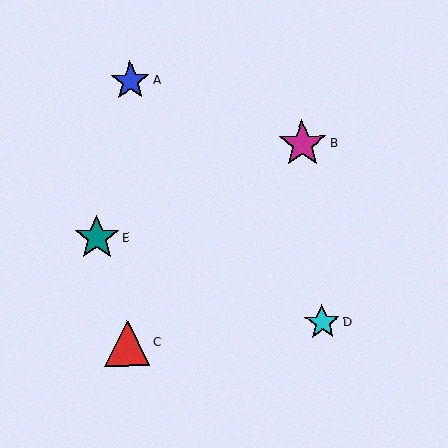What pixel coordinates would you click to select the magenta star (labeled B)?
Click at (302, 144) to select the magenta star B.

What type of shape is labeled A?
Shape A is a blue star.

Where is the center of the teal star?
The center of the teal star is at (97, 238).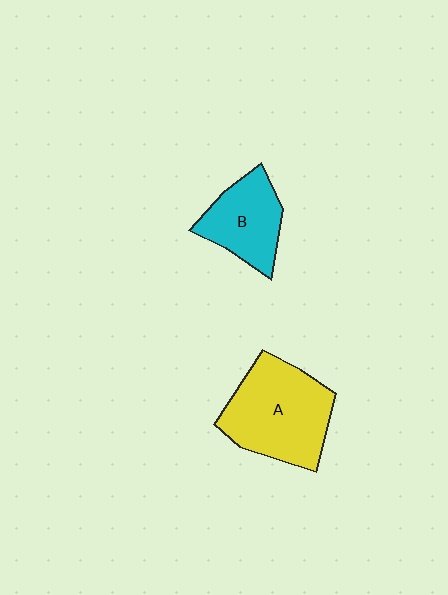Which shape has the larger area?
Shape A (yellow).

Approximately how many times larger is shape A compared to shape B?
Approximately 1.6 times.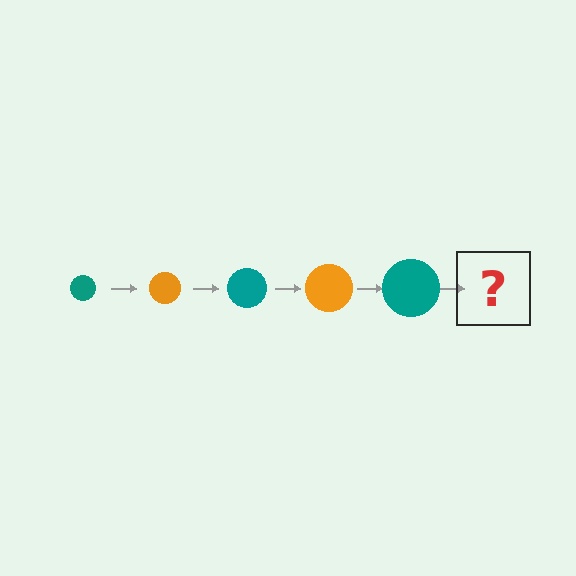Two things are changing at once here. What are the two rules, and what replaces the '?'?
The two rules are that the circle grows larger each step and the color cycles through teal and orange. The '?' should be an orange circle, larger than the previous one.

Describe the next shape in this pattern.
It should be an orange circle, larger than the previous one.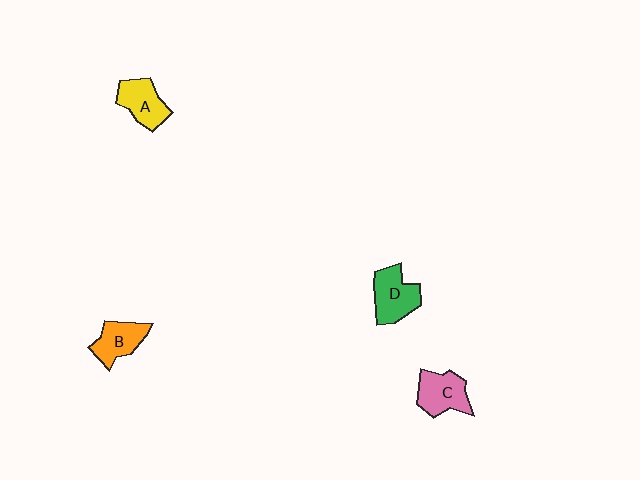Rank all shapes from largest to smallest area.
From largest to smallest: D (green), C (pink), A (yellow), B (orange).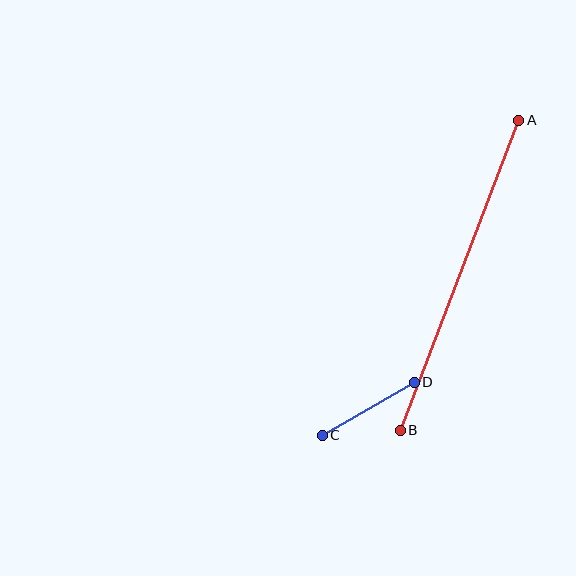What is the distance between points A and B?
The distance is approximately 332 pixels.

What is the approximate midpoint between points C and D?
The midpoint is at approximately (368, 409) pixels.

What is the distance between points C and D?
The distance is approximately 106 pixels.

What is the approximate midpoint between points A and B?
The midpoint is at approximately (459, 275) pixels.